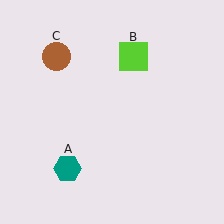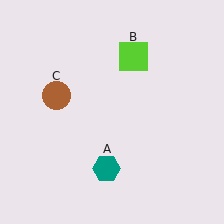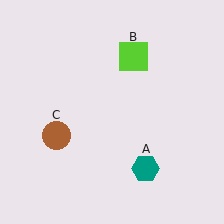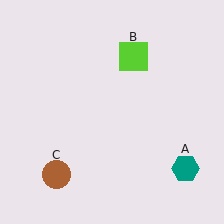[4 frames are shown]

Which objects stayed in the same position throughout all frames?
Lime square (object B) remained stationary.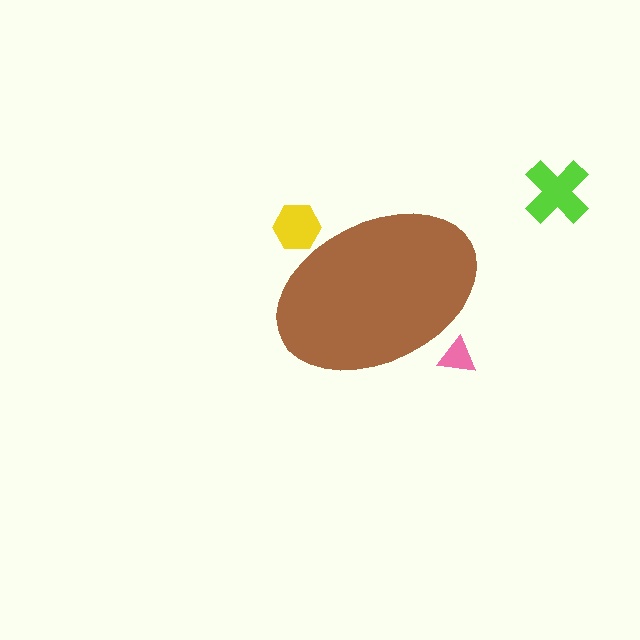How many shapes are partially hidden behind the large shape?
2 shapes are partially hidden.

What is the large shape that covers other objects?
A brown ellipse.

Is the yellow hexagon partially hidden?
Yes, the yellow hexagon is partially hidden behind the brown ellipse.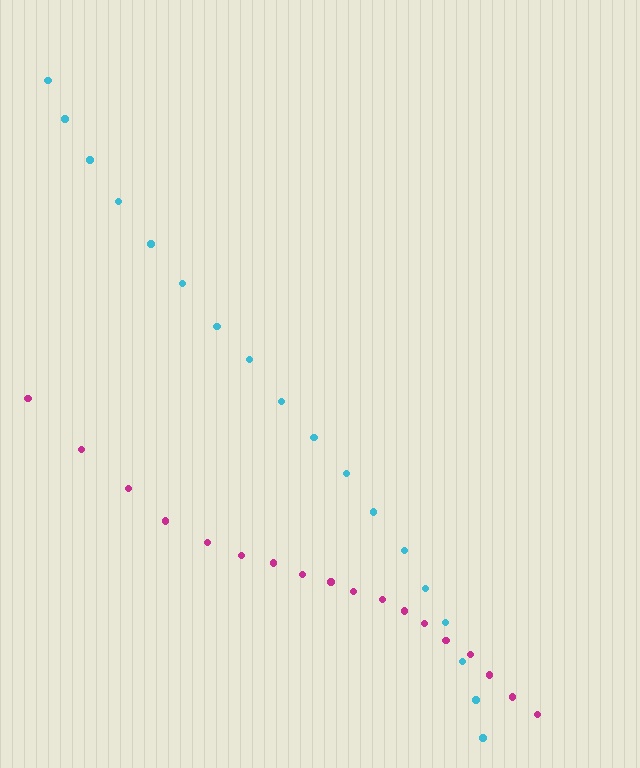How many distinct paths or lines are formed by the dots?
There are 2 distinct paths.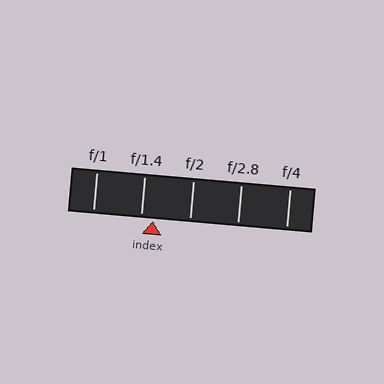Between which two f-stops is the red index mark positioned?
The index mark is between f/1.4 and f/2.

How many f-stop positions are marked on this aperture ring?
There are 5 f-stop positions marked.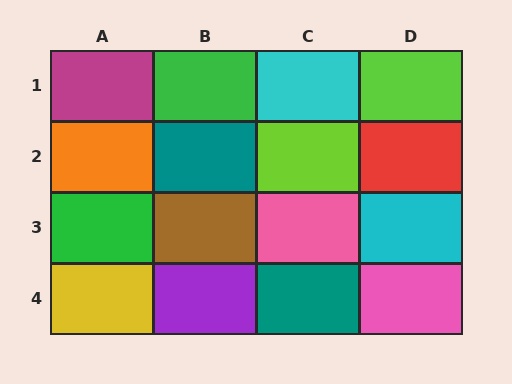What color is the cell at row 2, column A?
Orange.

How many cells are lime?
2 cells are lime.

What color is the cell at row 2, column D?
Red.